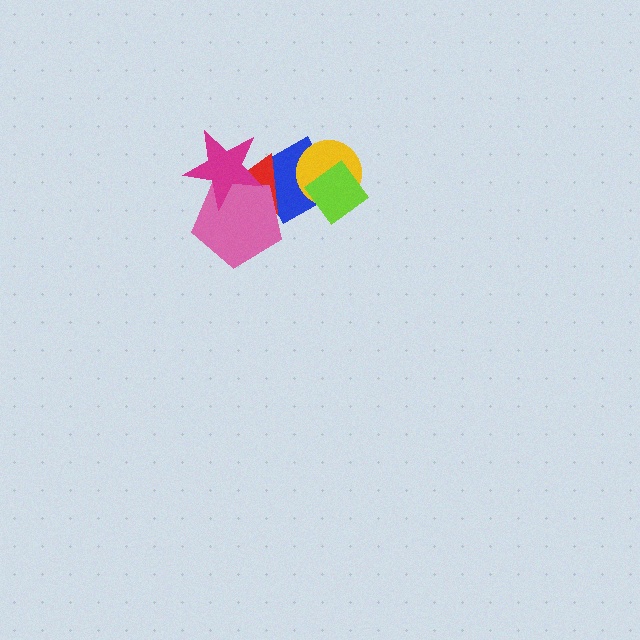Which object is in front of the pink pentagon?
The magenta star is in front of the pink pentagon.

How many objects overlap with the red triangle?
3 objects overlap with the red triangle.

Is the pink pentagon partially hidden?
Yes, it is partially covered by another shape.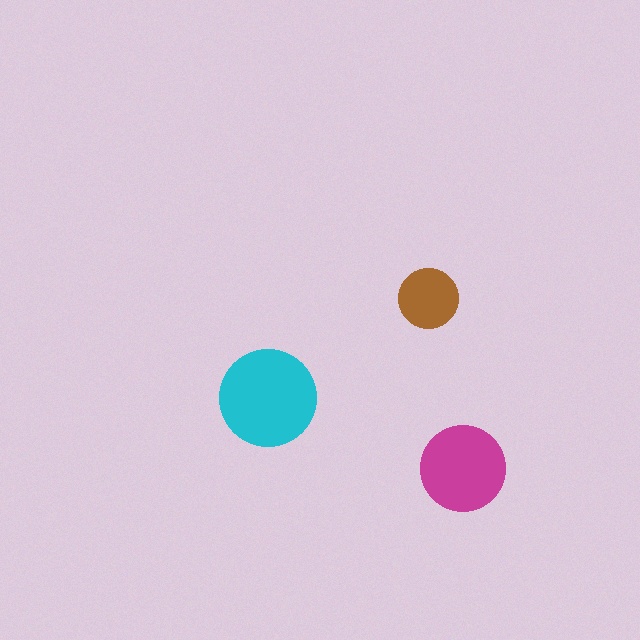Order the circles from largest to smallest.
the cyan one, the magenta one, the brown one.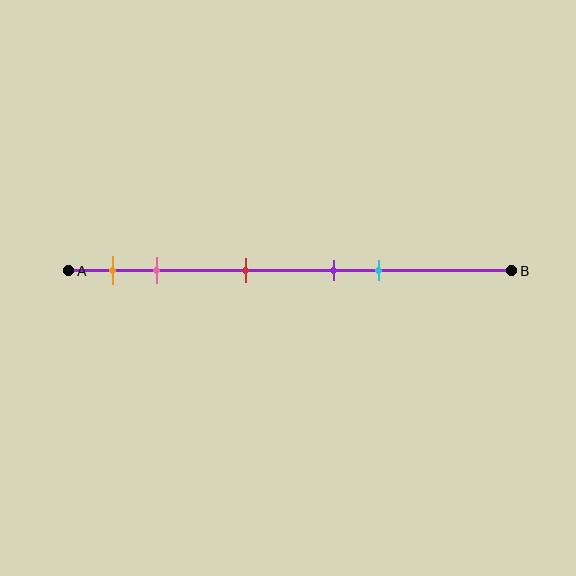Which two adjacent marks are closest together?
The purple and cyan marks are the closest adjacent pair.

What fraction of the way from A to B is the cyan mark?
The cyan mark is approximately 70% (0.7) of the way from A to B.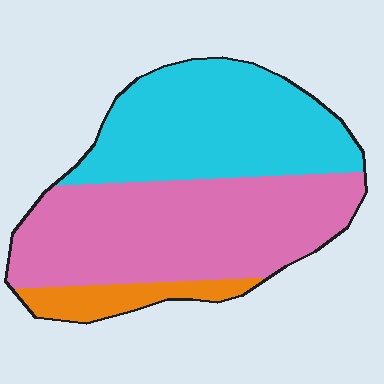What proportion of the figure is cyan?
Cyan covers 40% of the figure.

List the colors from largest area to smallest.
From largest to smallest: pink, cyan, orange.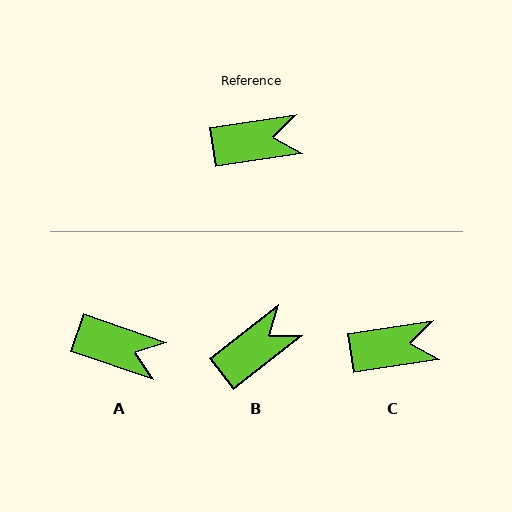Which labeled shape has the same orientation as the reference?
C.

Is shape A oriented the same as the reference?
No, it is off by about 28 degrees.